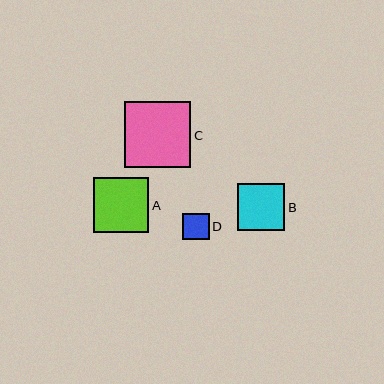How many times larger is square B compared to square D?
Square B is approximately 1.8 times the size of square D.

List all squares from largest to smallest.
From largest to smallest: C, A, B, D.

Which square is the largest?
Square C is the largest with a size of approximately 66 pixels.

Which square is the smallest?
Square D is the smallest with a size of approximately 27 pixels.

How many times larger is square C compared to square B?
Square C is approximately 1.4 times the size of square B.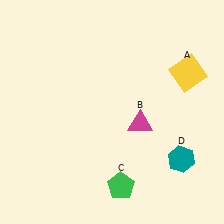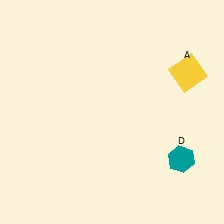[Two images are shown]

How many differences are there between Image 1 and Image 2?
There are 2 differences between the two images.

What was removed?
The green pentagon (C), the magenta triangle (B) were removed in Image 2.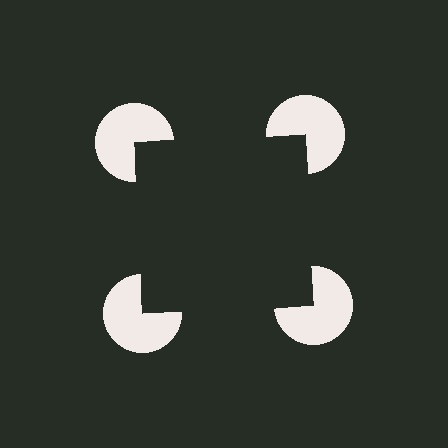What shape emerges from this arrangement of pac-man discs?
An illusory square — its edges are inferred from the aligned wedge cuts in the pac-man discs, not physically drawn.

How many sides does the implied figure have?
4 sides.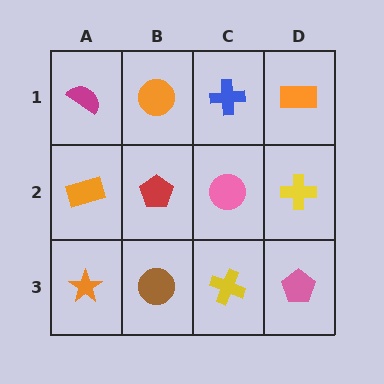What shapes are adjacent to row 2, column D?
An orange rectangle (row 1, column D), a pink pentagon (row 3, column D), a pink circle (row 2, column C).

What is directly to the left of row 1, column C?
An orange circle.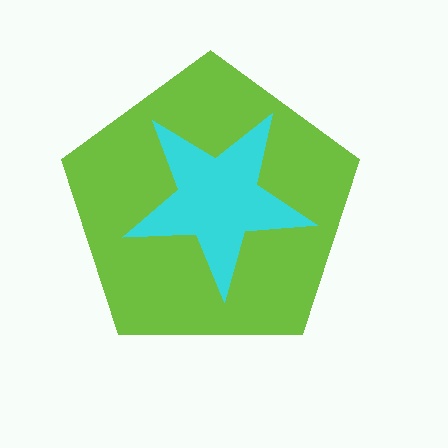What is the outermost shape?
The lime pentagon.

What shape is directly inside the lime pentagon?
The cyan star.